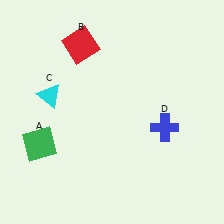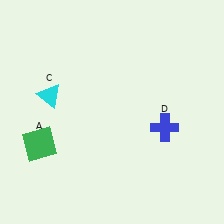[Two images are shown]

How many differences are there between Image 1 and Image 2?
There is 1 difference between the two images.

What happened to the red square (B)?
The red square (B) was removed in Image 2. It was in the top-left area of Image 1.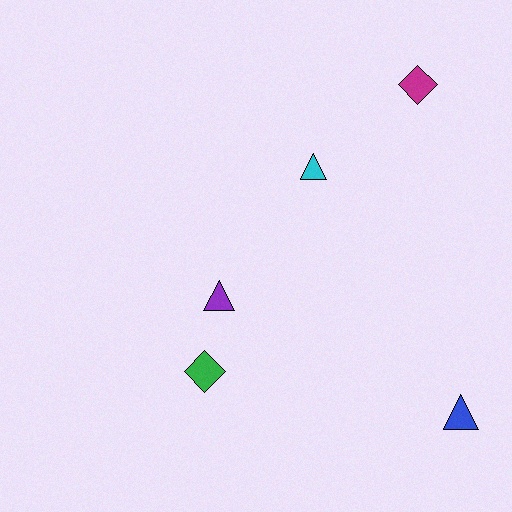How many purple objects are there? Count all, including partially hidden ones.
There is 1 purple object.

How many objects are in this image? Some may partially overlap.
There are 5 objects.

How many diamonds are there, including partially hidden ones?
There are 2 diamonds.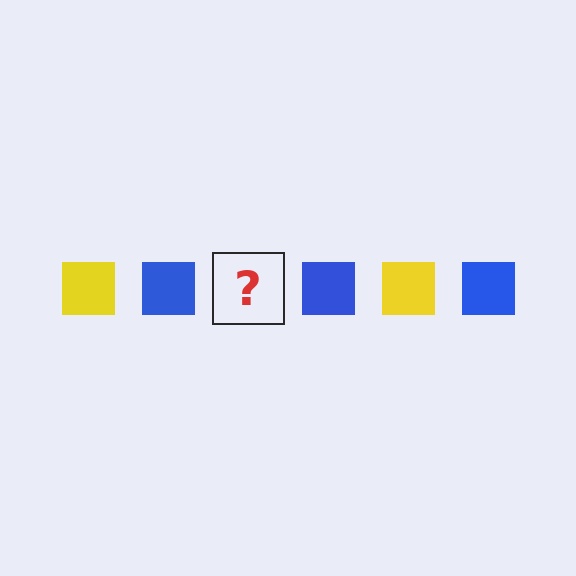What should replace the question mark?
The question mark should be replaced with a yellow square.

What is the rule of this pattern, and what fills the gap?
The rule is that the pattern cycles through yellow, blue squares. The gap should be filled with a yellow square.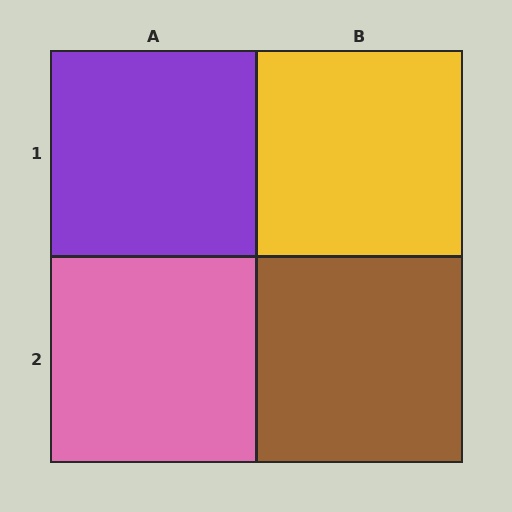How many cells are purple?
1 cell is purple.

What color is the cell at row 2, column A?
Pink.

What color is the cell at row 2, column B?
Brown.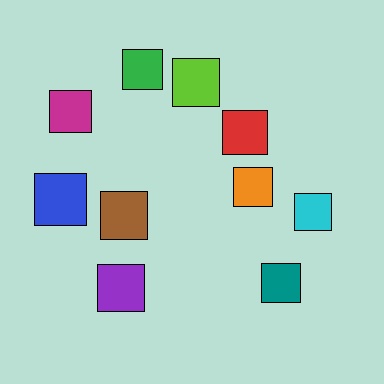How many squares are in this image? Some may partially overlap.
There are 10 squares.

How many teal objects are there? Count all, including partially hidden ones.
There is 1 teal object.